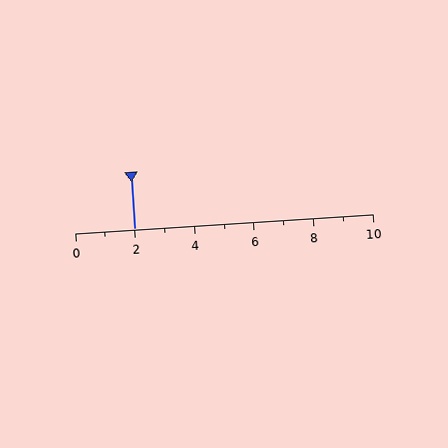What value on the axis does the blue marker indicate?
The marker indicates approximately 2.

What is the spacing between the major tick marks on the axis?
The major ticks are spaced 2 apart.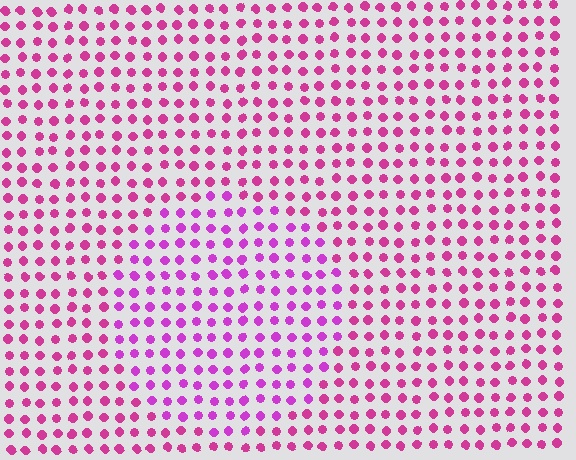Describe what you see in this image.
The image is filled with small magenta elements in a uniform arrangement. A circle-shaped region is visible where the elements are tinted to a slightly different hue, forming a subtle color boundary.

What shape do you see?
I see a circle.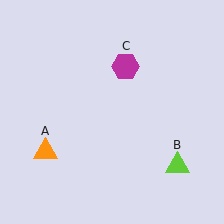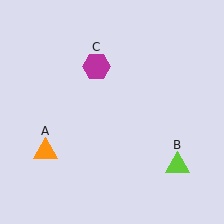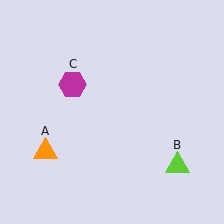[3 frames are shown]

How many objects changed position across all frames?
1 object changed position: magenta hexagon (object C).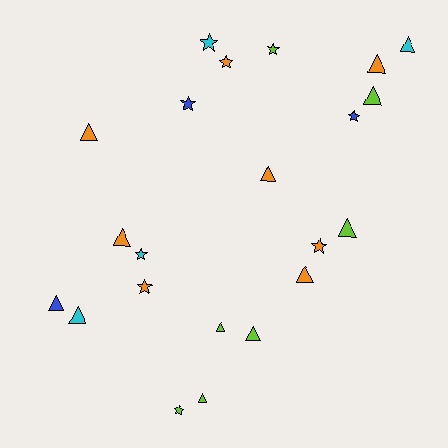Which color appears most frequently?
Orange, with 8 objects.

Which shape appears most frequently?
Triangle, with 13 objects.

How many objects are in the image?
There are 22 objects.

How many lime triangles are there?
There are 5 lime triangles.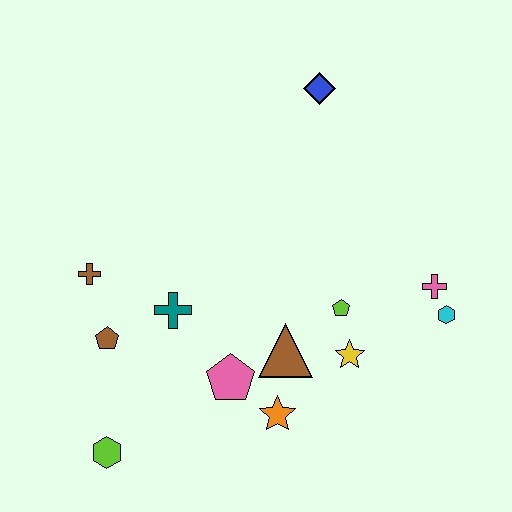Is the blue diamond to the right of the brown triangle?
Yes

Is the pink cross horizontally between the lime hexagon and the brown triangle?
No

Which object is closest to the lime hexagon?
The brown pentagon is closest to the lime hexagon.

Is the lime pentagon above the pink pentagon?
Yes